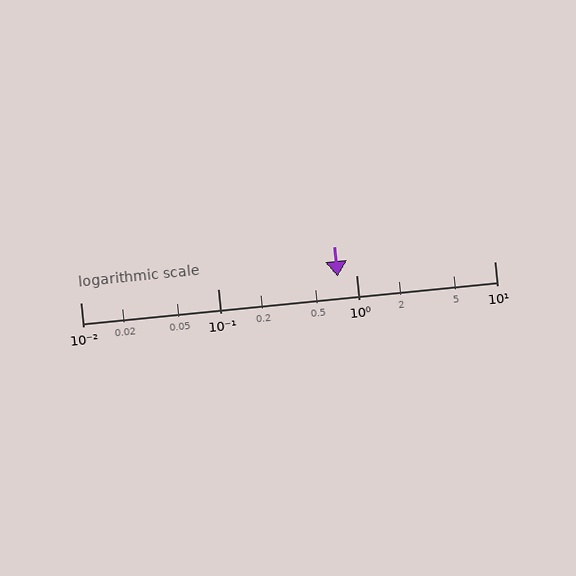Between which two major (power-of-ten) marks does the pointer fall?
The pointer is between 0.1 and 1.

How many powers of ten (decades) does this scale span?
The scale spans 3 decades, from 0.01 to 10.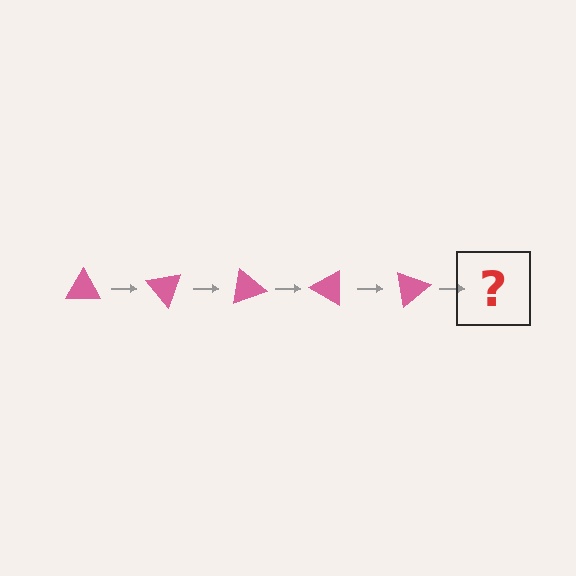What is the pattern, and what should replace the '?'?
The pattern is that the triangle rotates 50 degrees each step. The '?' should be a pink triangle rotated 250 degrees.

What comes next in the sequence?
The next element should be a pink triangle rotated 250 degrees.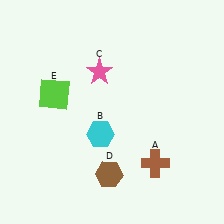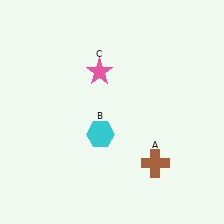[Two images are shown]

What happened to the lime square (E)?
The lime square (E) was removed in Image 2. It was in the top-left area of Image 1.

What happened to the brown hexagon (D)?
The brown hexagon (D) was removed in Image 2. It was in the bottom-left area of Image 1.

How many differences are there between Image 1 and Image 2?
There are 2 differences between the two images.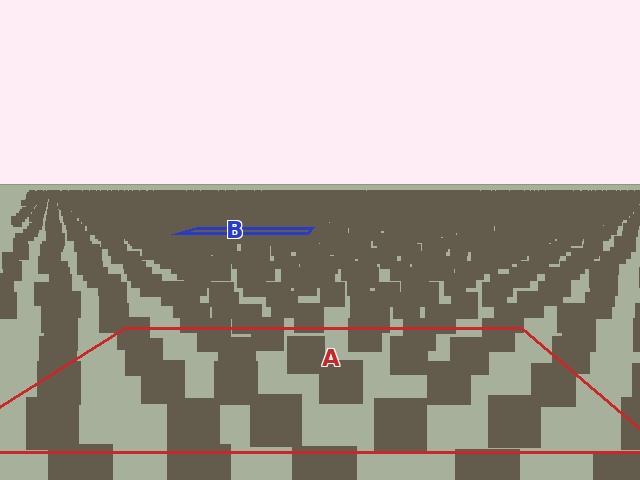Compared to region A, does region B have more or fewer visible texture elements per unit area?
Region B has more texture elements per unit area — they are packed more densely because it is farther away.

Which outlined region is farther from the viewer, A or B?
Region B is farther from the viewer — the texture elements inside it appear smaller and more densely packed.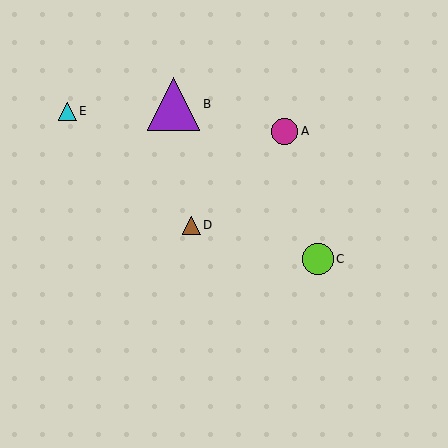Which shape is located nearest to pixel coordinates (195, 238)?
The brown triangle (labeled D) at (191, 225) is nearest to that location.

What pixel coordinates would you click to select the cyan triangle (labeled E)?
Click at (67, 112) to select the cyan triangle E.